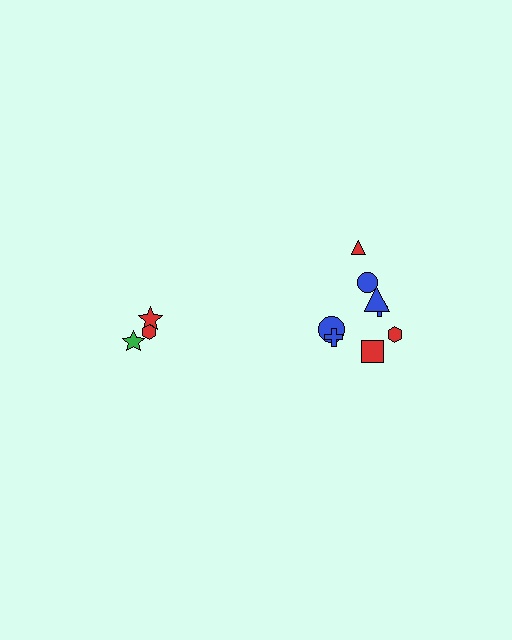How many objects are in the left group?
There are 3 objects.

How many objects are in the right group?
There are 8 objects.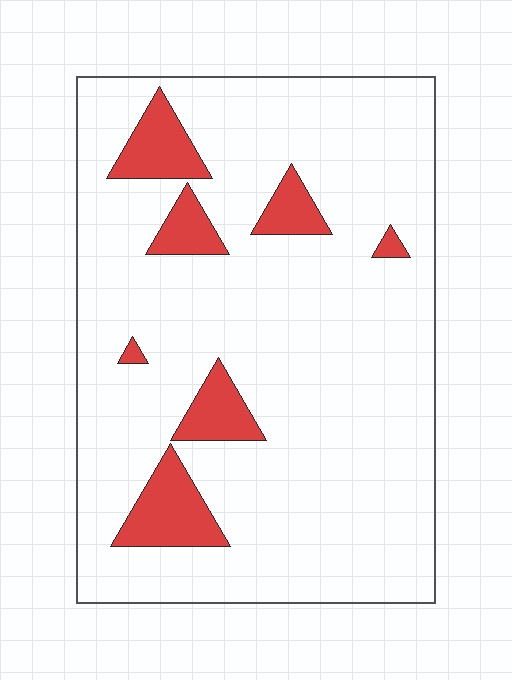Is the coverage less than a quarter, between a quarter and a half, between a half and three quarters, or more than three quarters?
Less than a quarter.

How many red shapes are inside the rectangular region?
7.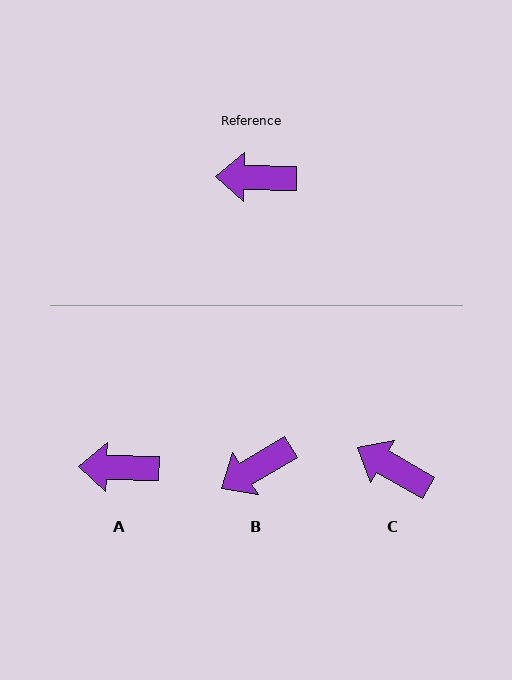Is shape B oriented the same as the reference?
No, it is off by about 33 degrees.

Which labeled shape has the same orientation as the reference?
A.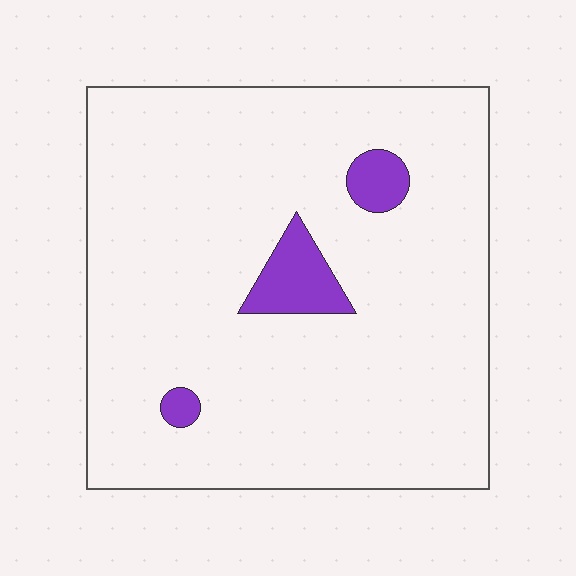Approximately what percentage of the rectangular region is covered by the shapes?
Approximately 5%.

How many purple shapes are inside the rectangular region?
3.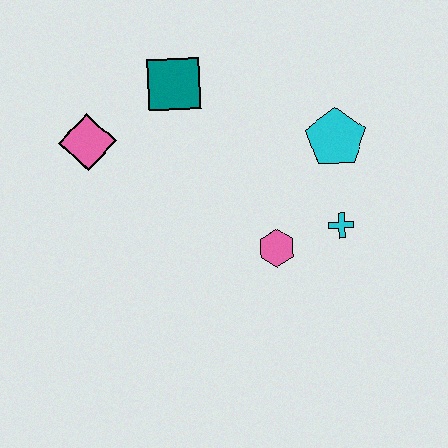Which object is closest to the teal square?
The pink diamond is closest to the teal square.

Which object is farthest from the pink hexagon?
The pink diamond is farthest from the pink hexagon.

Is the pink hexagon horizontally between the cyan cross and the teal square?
Yes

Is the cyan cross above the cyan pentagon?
No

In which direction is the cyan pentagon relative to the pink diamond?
The cyan pentagon is to the right of the pink diamond.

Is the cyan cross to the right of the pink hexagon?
Yes